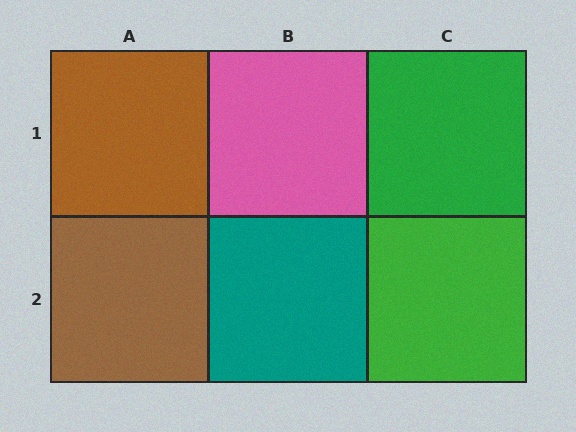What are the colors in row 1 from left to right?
Brown, pink, green.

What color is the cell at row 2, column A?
Brown.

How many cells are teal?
1 cell is teal.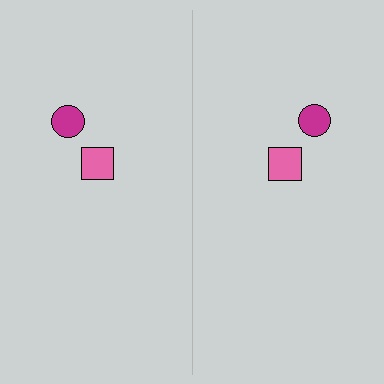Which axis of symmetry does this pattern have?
The pattern has a vertical axis of symmetry running through the center of the image.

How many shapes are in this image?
There are 4 shapes in this image.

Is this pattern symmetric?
Yes, this pattern has bilateral (reflection) symmetry.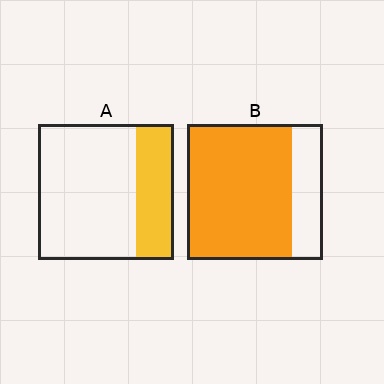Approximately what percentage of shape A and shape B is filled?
A is approximately 30% and B is approximately 75%.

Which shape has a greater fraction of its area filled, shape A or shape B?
Shape B.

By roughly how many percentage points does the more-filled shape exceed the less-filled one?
By roughly 50 percentage points (B over A).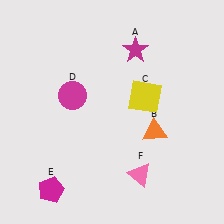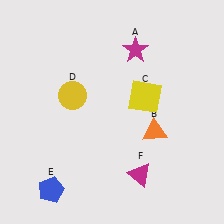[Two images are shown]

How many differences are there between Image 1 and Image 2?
There are 3 differences between the two images.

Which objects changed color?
D changed from magenta to yellow. E changed from magenta to blue. F changed from pink to magenta.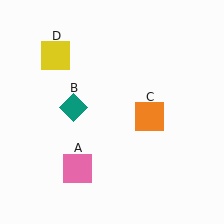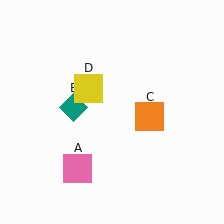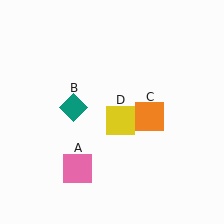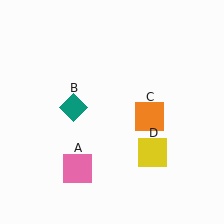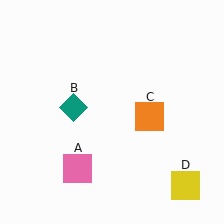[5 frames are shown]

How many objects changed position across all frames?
1 object changed position: yellow square (object D).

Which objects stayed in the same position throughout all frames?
Pink square (object A) and teal diamond (object B) and orange square (object C) remained stationary.